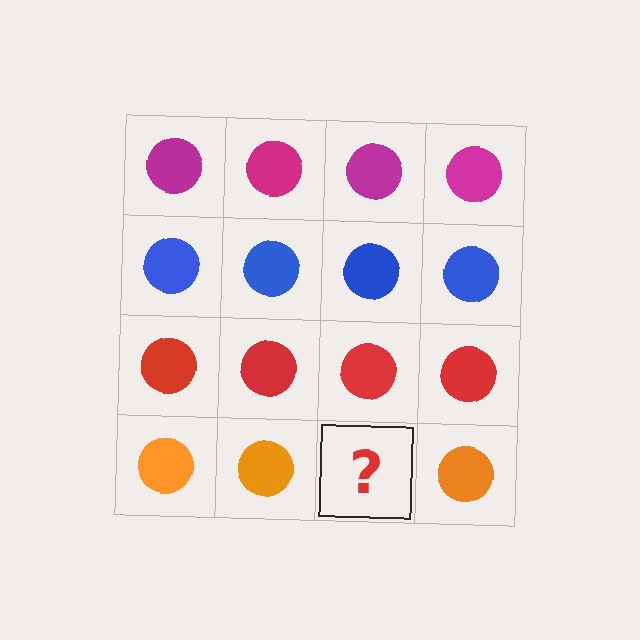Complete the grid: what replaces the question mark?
The question mark should be replaced with an orange circle.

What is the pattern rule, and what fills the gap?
The rule is that each row has a consistent color. The gap should be filled with an orange circle.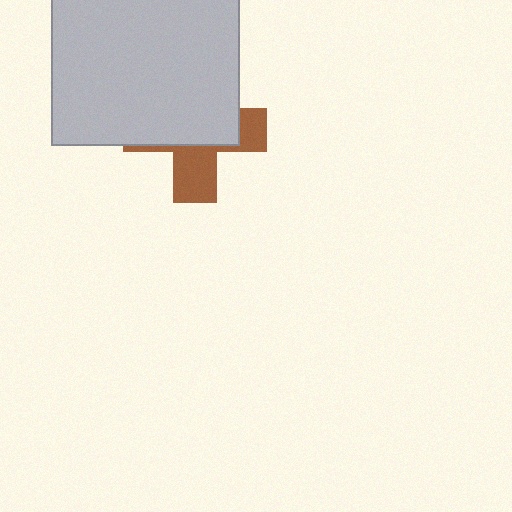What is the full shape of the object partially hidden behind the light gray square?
The partially hidden object is a brown cross.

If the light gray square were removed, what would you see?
You would see the complete brown cross.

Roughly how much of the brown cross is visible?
A small part of it is visible (roughly 39%).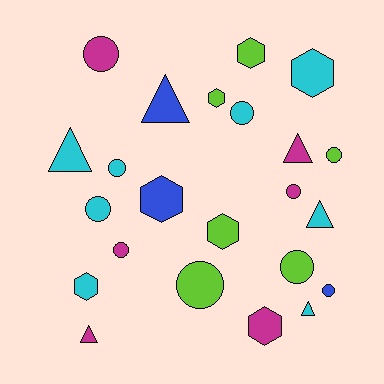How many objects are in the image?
There are 23 objects.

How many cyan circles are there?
There are 3 cyan circles.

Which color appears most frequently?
Cyan, with 8 objects.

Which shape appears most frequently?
Circle, with 10 objects.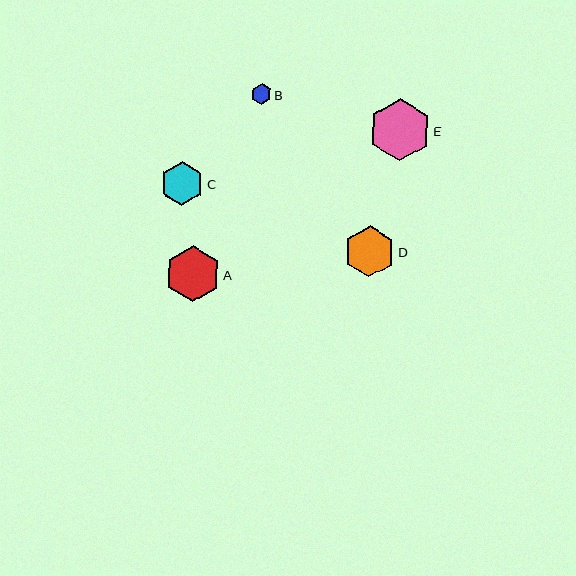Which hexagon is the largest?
Hexagon E is the largest with a size of approximately 62 pixels.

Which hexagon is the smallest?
Hexagon B is the smallest with a size of approximately 21 pixels.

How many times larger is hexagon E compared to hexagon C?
Hexagon E is approximately 1.4 times the size of hexagon C.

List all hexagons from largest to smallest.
From largest to smallest: E, A, D, C, B.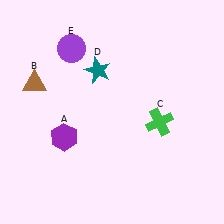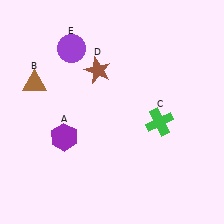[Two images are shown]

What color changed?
The star (D) changed from teal in Image 1 to brown in Image 2.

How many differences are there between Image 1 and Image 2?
There is 1 difference between the two images.